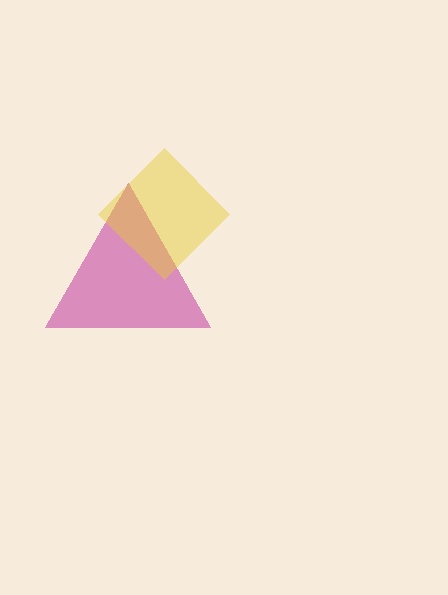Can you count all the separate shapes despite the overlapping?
Yes, there are 2 separate shapes.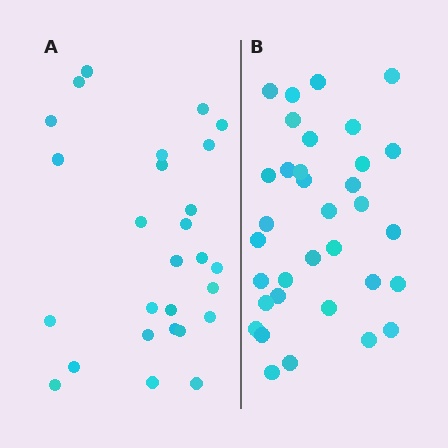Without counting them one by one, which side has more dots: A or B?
Region B (the right region) has more dots.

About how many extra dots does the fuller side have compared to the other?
Region B has roughly 8 or so more dots than region A.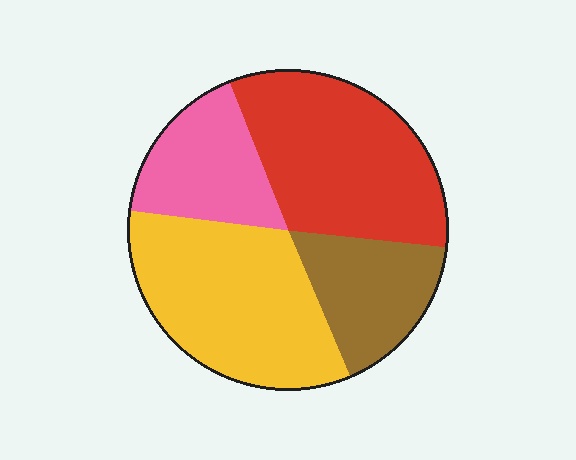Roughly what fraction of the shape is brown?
Brown takes up less than a quarter of the shape.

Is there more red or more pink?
Red.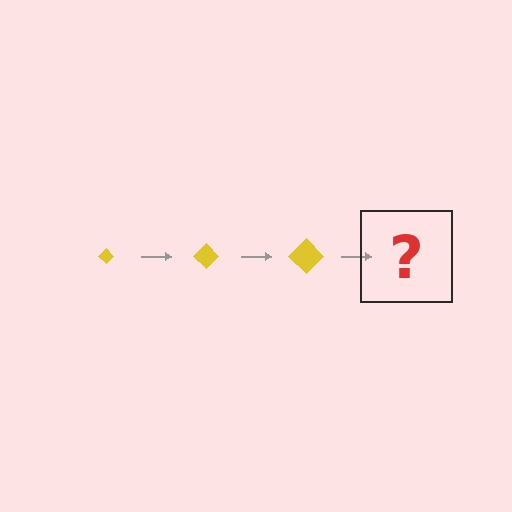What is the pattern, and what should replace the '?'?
The pattern is that the diamond gets progressively larger each step. The '?' should be a yellow diamond, larger than the previous one.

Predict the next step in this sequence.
The next step is a yellow diamond, larger than the previous one.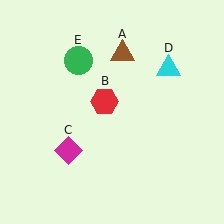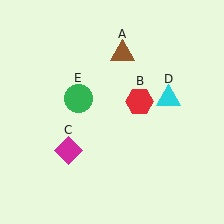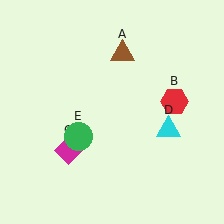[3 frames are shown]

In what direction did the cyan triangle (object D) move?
The cyan triangle (object D) moved down.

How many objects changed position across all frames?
3 objects changed position: red hexagon (object B), cyan triangle (object D), green circle (object E).